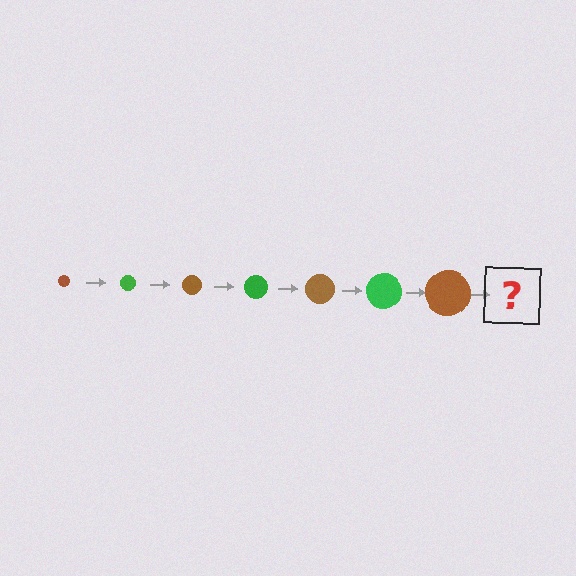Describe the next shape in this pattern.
It should be a green circle, larger than the previous one.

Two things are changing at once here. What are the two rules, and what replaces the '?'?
The two rules are that the circle grows larger each step and the color cycles through brown and green. The '?' should be a green circle, larger than the previous one.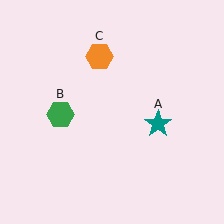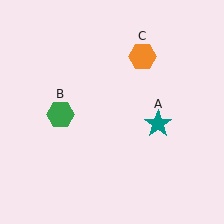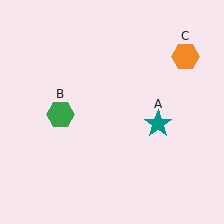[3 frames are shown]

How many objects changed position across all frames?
1 object changed position: orange hexagon (object C).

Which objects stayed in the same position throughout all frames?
Teal star (object A) and green hexagon (object B) remained stationary.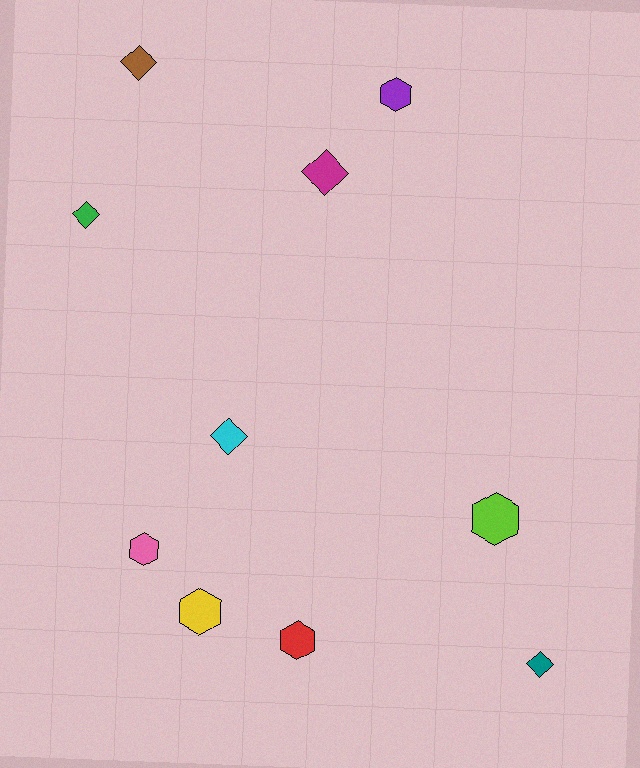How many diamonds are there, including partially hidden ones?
There are 5 diamonds.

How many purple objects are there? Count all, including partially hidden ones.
There is 1 purple object.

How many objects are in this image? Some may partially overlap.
There are 10 objects.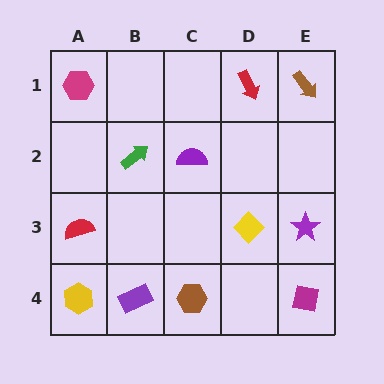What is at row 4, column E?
A magenta square.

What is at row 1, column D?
A red arrow.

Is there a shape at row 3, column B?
No, that cell is empty.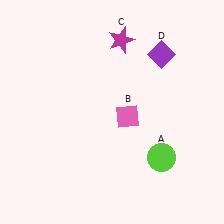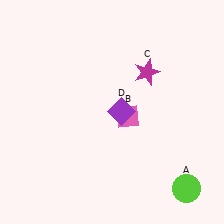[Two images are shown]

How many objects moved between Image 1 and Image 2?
3 objects moved between the two images.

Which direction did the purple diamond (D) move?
The purple diamond (D) moved down.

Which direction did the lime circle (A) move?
The lime circle (A) moved down.